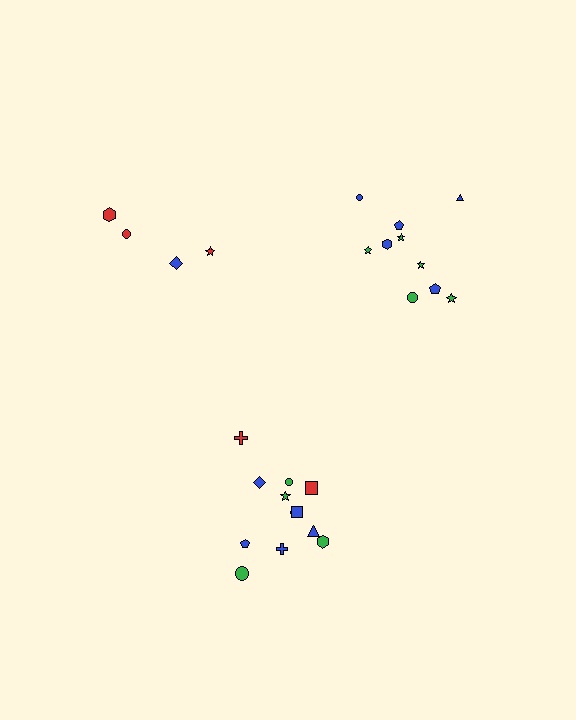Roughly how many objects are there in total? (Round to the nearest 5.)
Roughly 25 objects in total.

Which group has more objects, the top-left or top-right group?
The top-right group.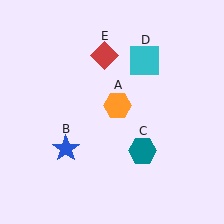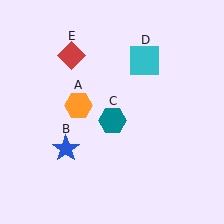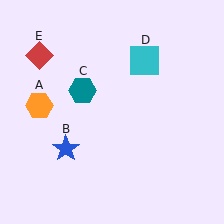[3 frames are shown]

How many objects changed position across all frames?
3 objects changed position: orange hexagon (object A), teal hexagon (object C), red diamond (object E).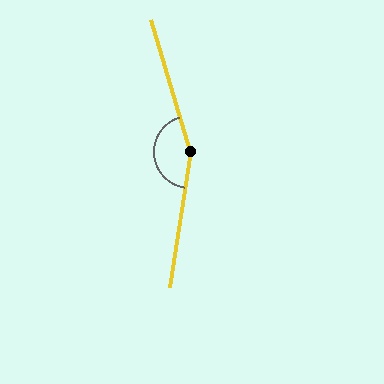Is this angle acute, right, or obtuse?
It is obtuse.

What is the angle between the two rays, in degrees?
Approximately 155 degrees.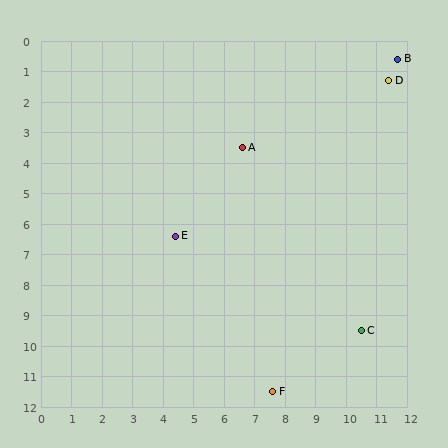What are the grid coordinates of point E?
Point E is at approximately (4.4, 6.4).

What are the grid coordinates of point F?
Point F is at approximately (7.6, 11.5).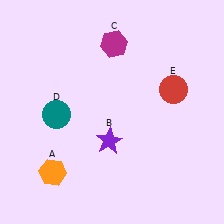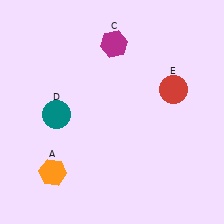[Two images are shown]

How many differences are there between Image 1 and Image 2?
There is 1 difference between the two images.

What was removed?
The purple star (B) was removed in Image 2.